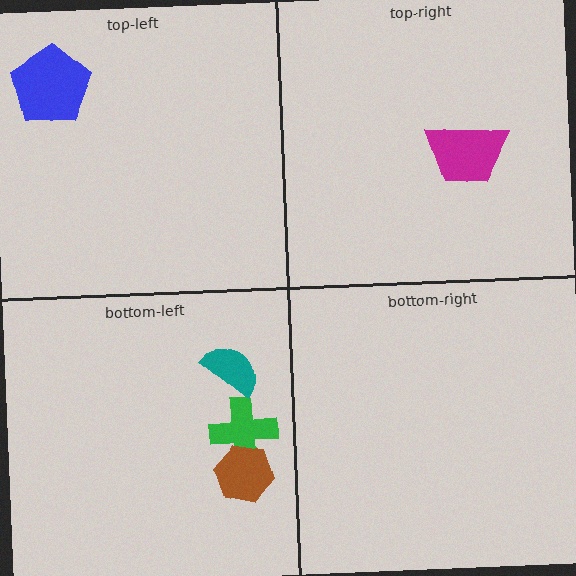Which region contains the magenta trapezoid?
The top-right region.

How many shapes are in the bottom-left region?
3.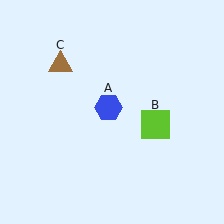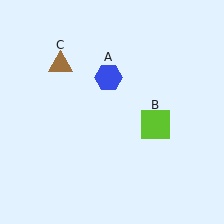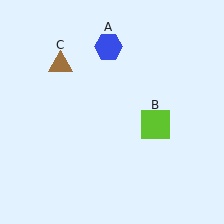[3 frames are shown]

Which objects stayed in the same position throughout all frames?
Lime square (object B) and brown triangle (object C) remained stationary.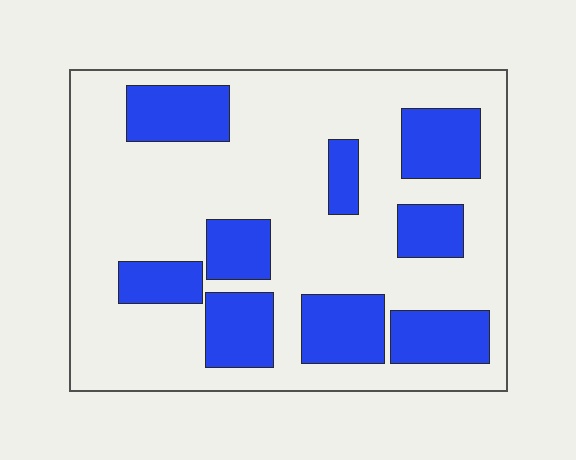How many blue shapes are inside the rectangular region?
9.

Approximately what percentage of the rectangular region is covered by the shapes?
Approximately 30%.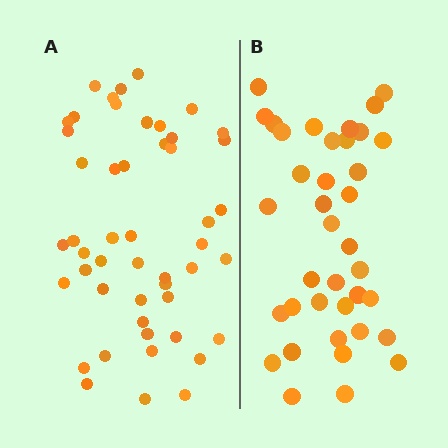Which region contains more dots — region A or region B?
Region A (the left region) has more dots.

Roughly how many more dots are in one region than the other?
Region A has roughly 12 or so more dots than region B.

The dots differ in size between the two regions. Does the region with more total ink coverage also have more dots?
No. Region B has more total ink coverage because its dots are larger, but region A actually contains more individual dots. Total area can be misleading — the number of items is what matters here.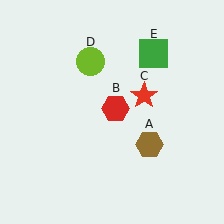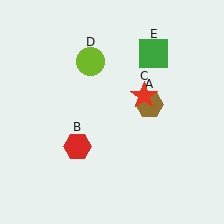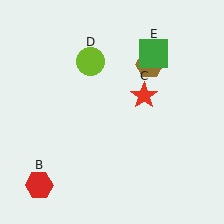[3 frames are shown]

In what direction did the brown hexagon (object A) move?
The brown hexagon (object A) moved up.